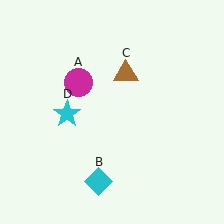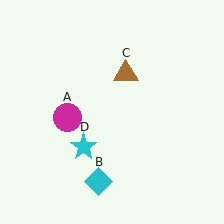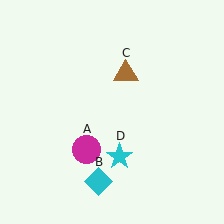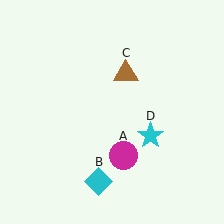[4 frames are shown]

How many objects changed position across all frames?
2 objects changed position: magenta circle (object A), cyan star (object D).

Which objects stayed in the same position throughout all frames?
Cyan diamond (object B) and brown triangle (object C) remained stationary.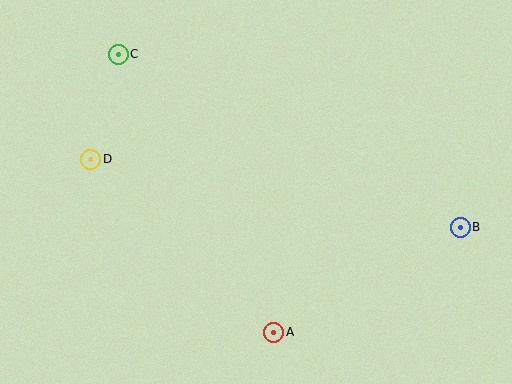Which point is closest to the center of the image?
Point A at (274, 332) is closest to the center.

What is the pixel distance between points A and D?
The distance between A and D is 252 pixels.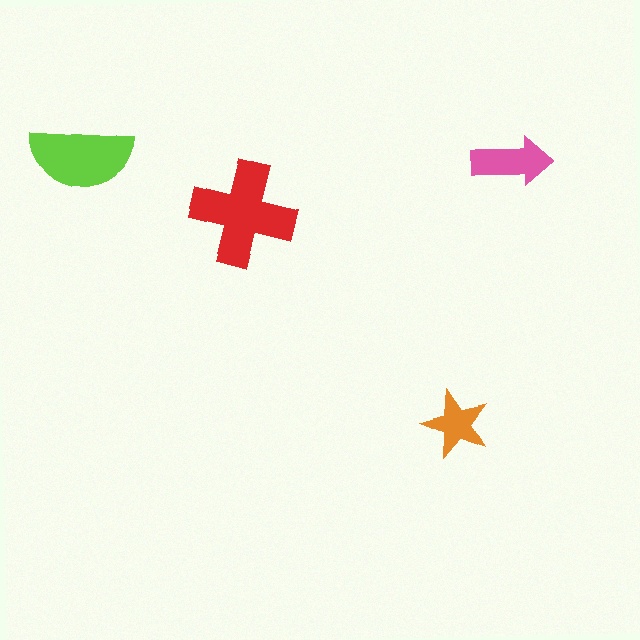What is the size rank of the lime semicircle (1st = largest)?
2nd.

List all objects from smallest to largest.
The orange star, the pink arrow, the lime semicircle, the red cross.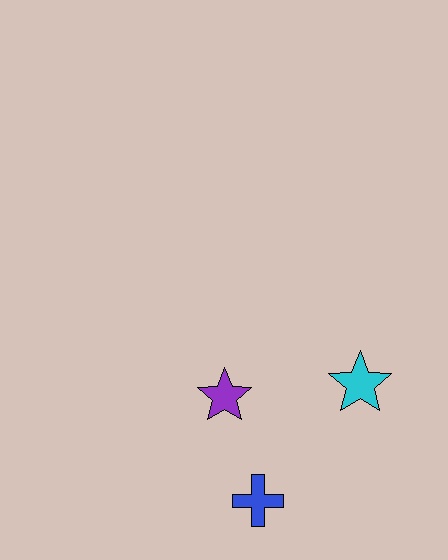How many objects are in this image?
There are 3 objects.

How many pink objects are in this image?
There are no pink objects.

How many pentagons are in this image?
There are no pentagons.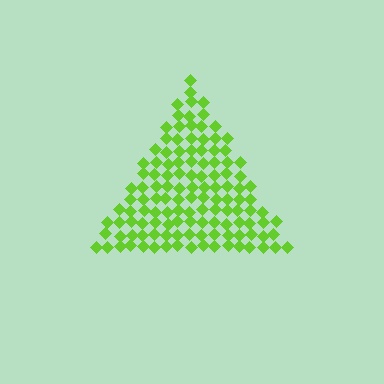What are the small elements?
The small elements are diamonds.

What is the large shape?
The large shape is a triangle.